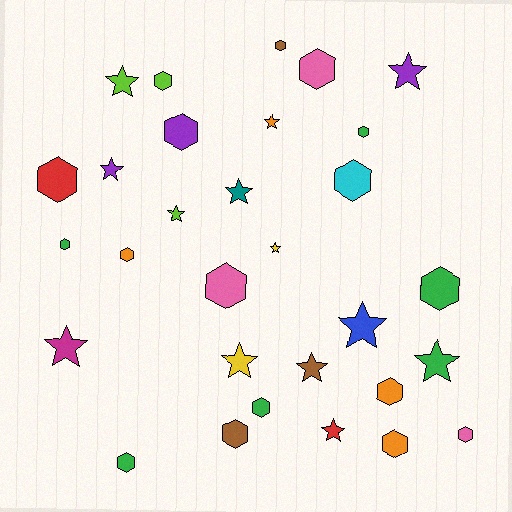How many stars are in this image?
There are 13 stars.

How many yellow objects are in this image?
There are 2 yellow objects.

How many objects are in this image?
There are 30 objects.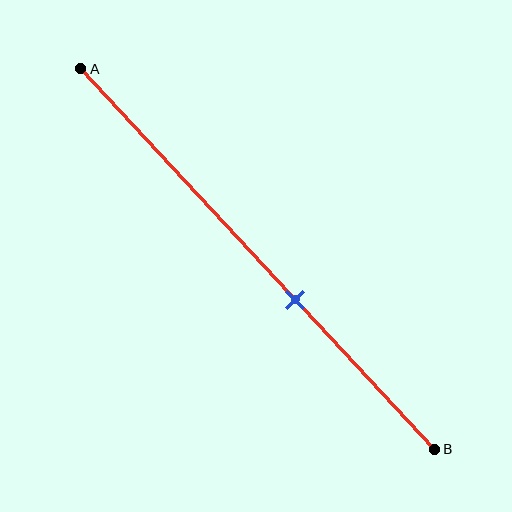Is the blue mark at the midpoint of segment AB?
No, the mark is at about 60% from A, not at the 50% midpoint.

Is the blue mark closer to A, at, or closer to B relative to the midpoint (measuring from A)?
The blue mark is closer to point B than the midpoint of segment AB.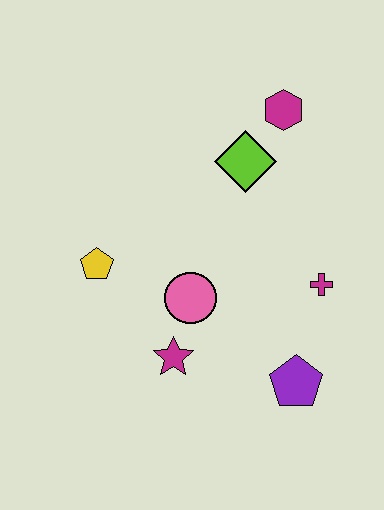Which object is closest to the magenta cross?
The purple pentagon is closest to the magenta cross.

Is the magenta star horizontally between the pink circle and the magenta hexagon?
No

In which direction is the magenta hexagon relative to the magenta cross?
The magenta hexagon is above the magenta cross.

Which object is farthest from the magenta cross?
The yellow pentagon is farthest from the magenta cross.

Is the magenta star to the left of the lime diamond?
Yes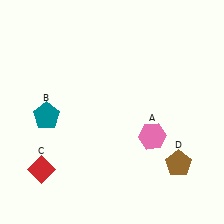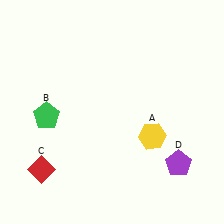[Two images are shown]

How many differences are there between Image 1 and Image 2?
There are 3 differences between the two images.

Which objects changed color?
A changed from pink to yellow. B changed from teal to green. D changed from brown to purple.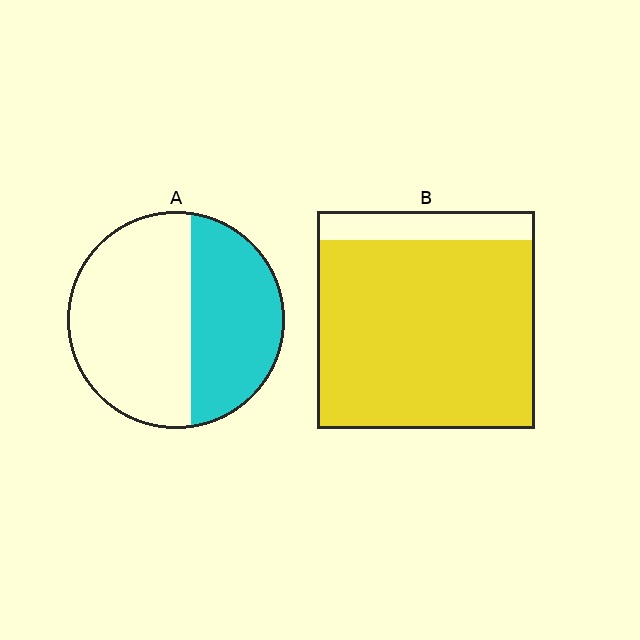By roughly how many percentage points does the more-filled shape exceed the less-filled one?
By roughly 45 percentage points (B over A).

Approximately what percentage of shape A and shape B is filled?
A is approximately 40% and B is approximately 85%.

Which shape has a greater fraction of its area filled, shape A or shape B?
Shape B.